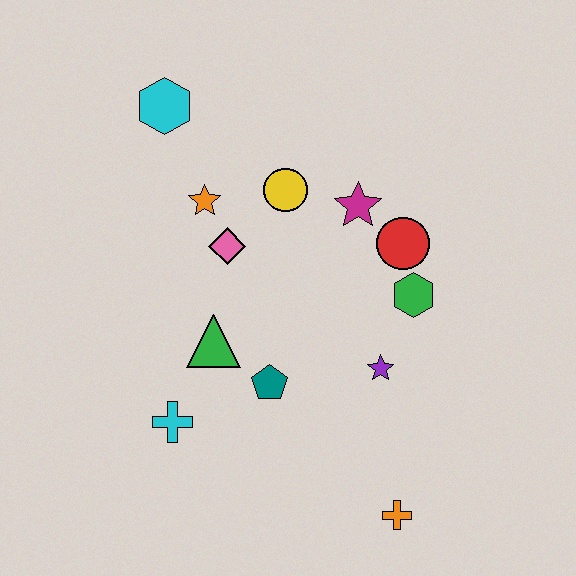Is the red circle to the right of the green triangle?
Yes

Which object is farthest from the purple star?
The cyan hexagon is farthest from the purple star.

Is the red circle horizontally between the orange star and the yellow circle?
No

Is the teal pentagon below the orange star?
Yes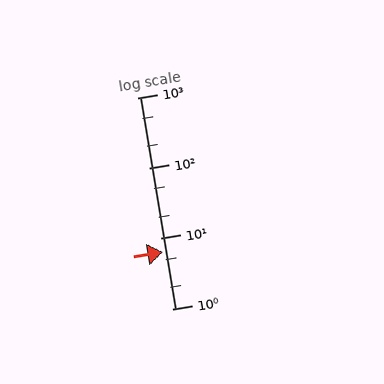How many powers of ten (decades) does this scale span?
The scale spans 3 decades, from 1 to 1000.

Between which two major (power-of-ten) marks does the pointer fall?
The pointer is between 1 and 10.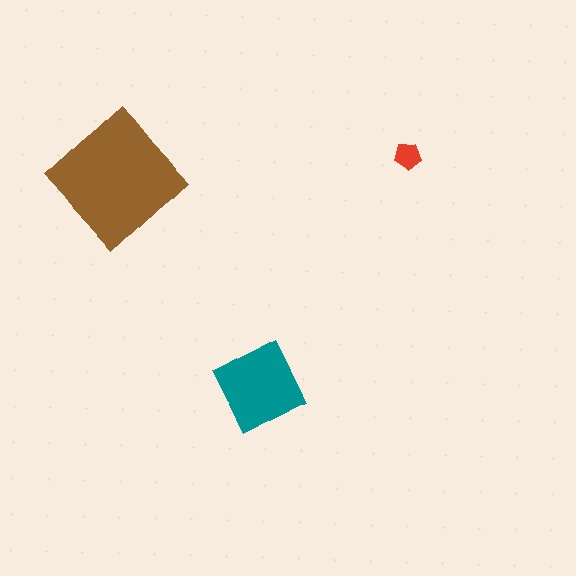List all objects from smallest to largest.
The red pentagon, the teal diamond, the brown diamond.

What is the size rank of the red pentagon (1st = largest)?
3rd.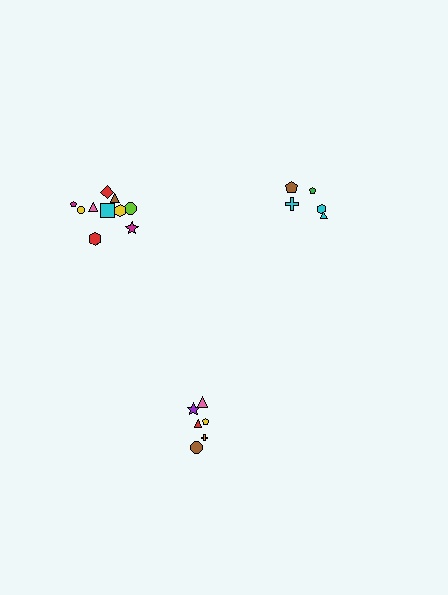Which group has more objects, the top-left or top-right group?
The top-left group.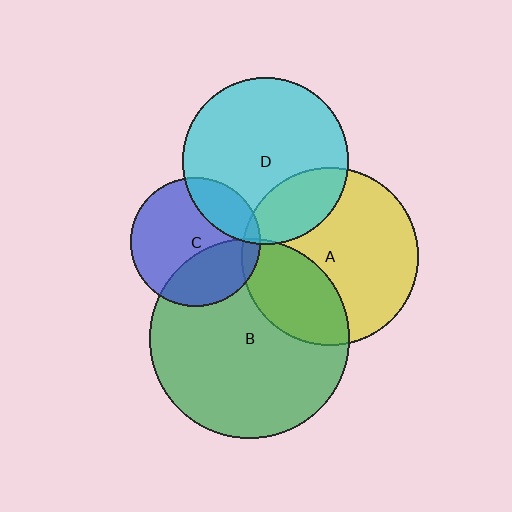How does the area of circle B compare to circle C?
Approximately 2.4 times.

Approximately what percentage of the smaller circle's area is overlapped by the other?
Approximately 5%.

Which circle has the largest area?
Circle B (green).